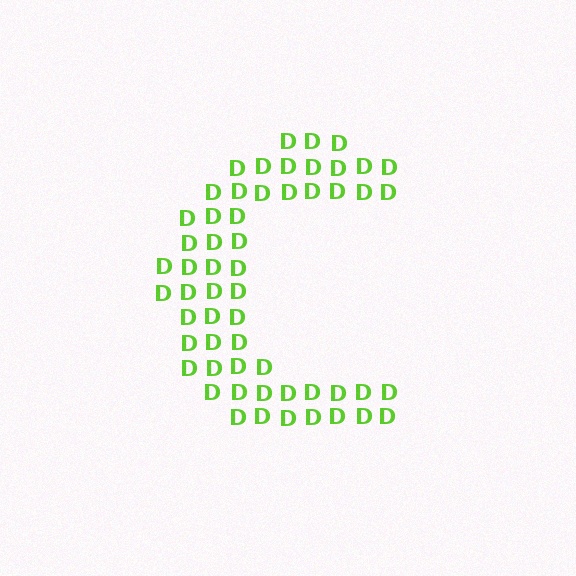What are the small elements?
The small elements are letter D's.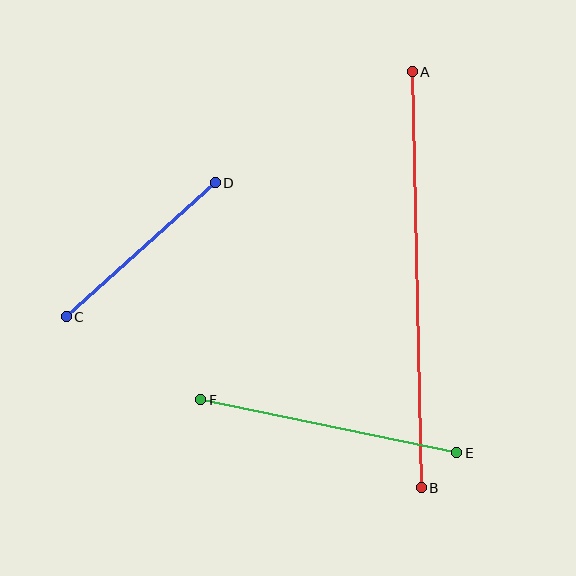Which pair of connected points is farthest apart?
Points A and B are farthest apart.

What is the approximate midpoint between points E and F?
The midpoint is at approximately (329, 426) pixels.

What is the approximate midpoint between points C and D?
The midpoint is at approximately (141, 250) pixels.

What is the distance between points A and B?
The distance is approximately 416 pixels.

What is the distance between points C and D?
The distance is approximately 200 pixels.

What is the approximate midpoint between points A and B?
The midpoint is at approximately (417, 280) pixels.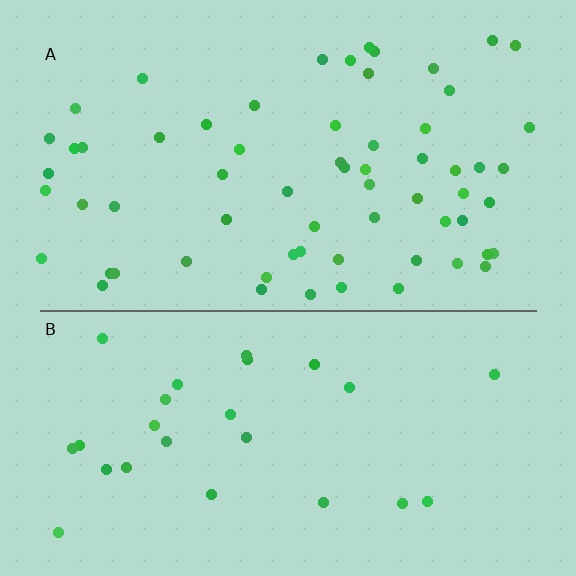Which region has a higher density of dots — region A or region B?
A (the top).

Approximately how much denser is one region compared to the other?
Approximately 2.5× — region A over region B.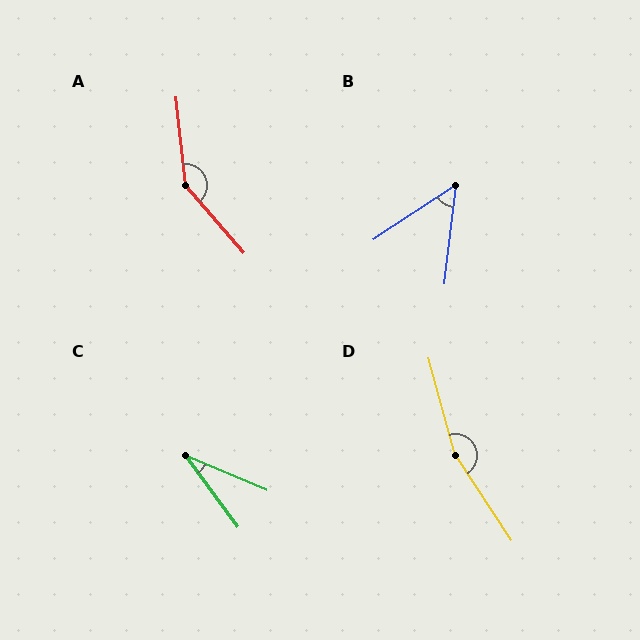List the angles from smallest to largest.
C (30°), B (50°), A (145°), D (162°).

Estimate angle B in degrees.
Approximately 50 degrees.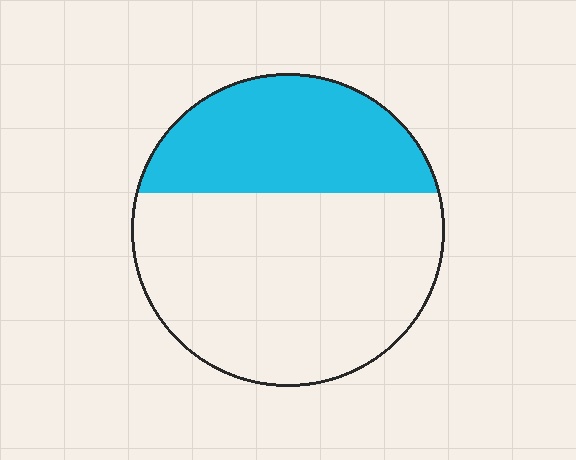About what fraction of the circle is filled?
About one third (1/3).